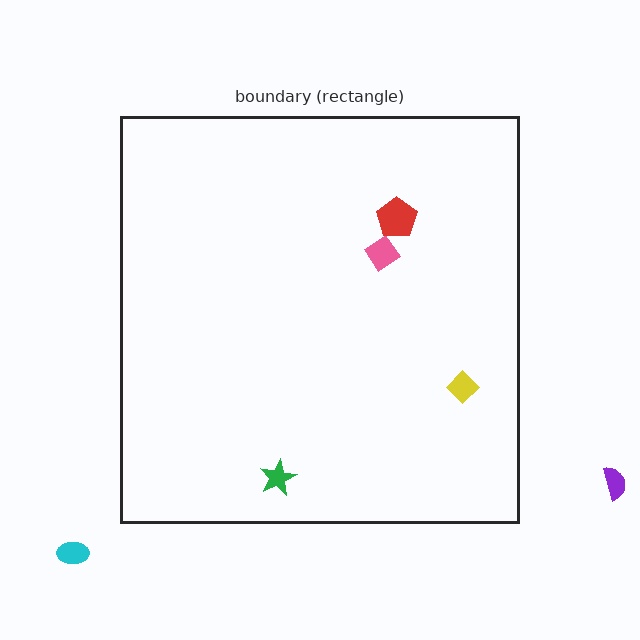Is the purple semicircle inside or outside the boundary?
Outside.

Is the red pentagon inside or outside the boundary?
Inside.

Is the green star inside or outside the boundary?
Inside.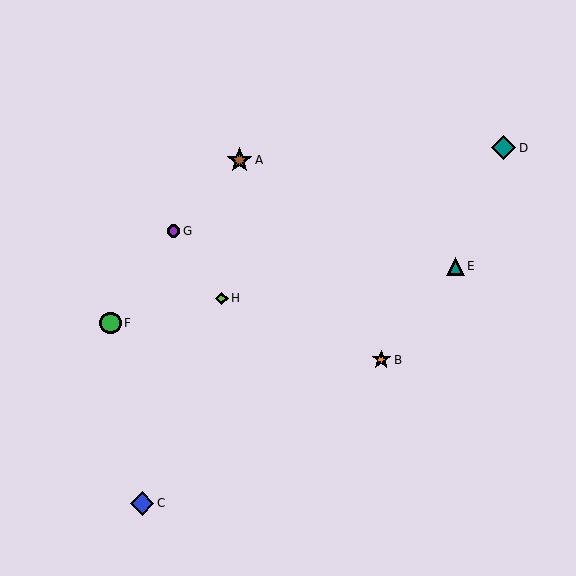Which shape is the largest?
The brown star (labeled A) is the largest.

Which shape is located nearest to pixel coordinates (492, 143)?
The teal diamond (labeled D) at (504, 148) is nearest to that location.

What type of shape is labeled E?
Shape E is a teal triangle.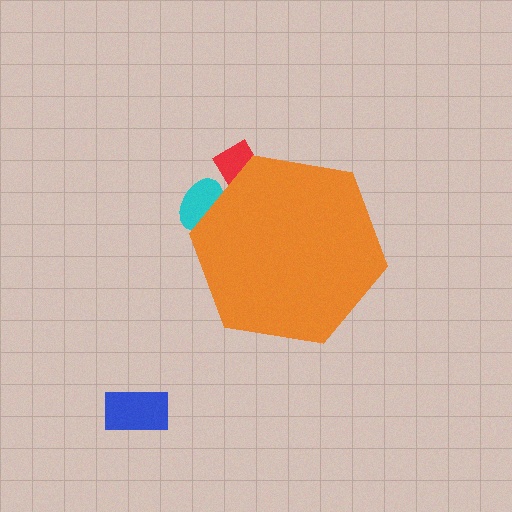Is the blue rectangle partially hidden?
No, the blue rectangle is fully visible.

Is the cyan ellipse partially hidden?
Yes, the cyan ellipse is partially hidden behind the orange hexagon.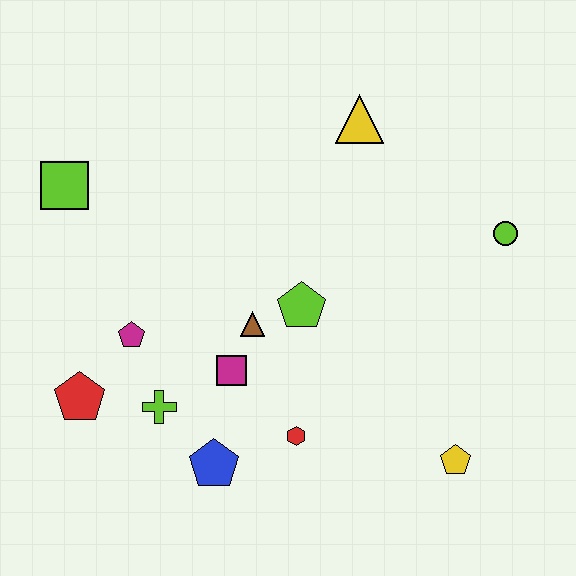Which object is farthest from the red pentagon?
The lime circle is farthest from the red pentagon.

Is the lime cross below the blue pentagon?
No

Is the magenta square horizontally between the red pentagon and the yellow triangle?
Yes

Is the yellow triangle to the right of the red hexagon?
Yes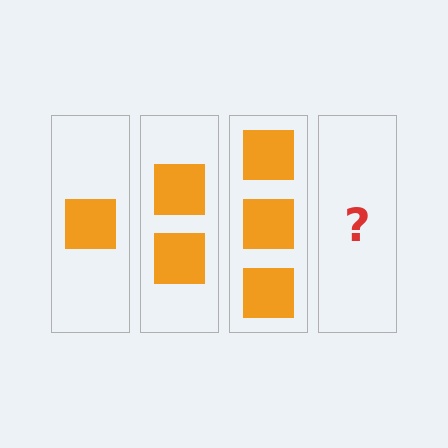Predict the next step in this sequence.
The next step is 4 squares.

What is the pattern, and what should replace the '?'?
The pattern is that each step adds one more square. The '?' should be 4 squares.